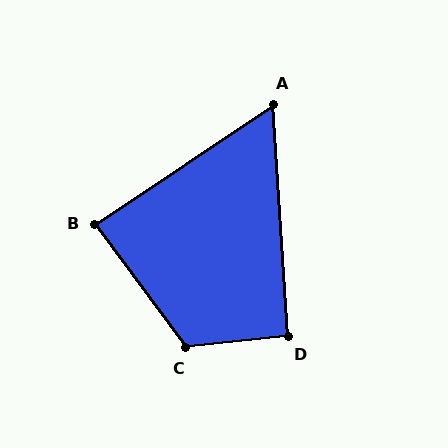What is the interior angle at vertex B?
Approximately 87 degrees (approximately right).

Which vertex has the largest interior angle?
C, at approximately 120 degrees.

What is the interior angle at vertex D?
Approximately 93 degrees (approximately right).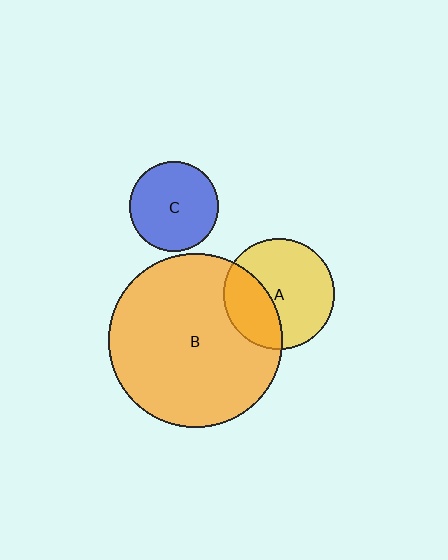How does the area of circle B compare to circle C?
Approximately 3.8 times.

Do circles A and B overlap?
Yes.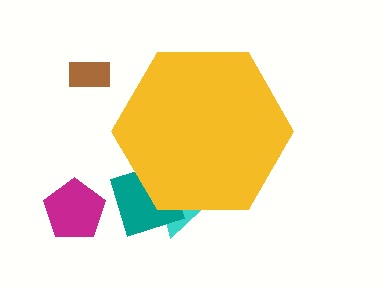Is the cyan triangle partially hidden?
Yes, the cyan triangle is partially hidden behind the yellow hexagon.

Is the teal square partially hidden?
Yes, the teal square is partially hidden behind the yellow hexagon.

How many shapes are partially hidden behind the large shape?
2 shapes are partially hidden.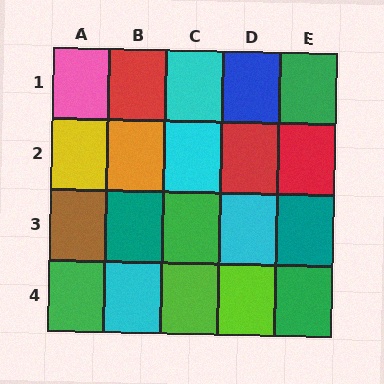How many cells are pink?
1 cell is pink.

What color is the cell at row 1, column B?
Red.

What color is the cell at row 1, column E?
Green.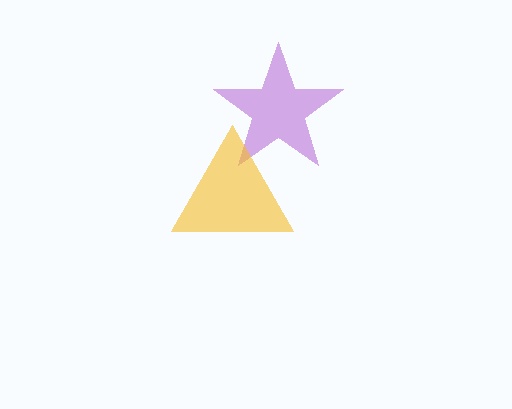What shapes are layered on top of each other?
The layered shapes are: a purple star, a yellow triangle.